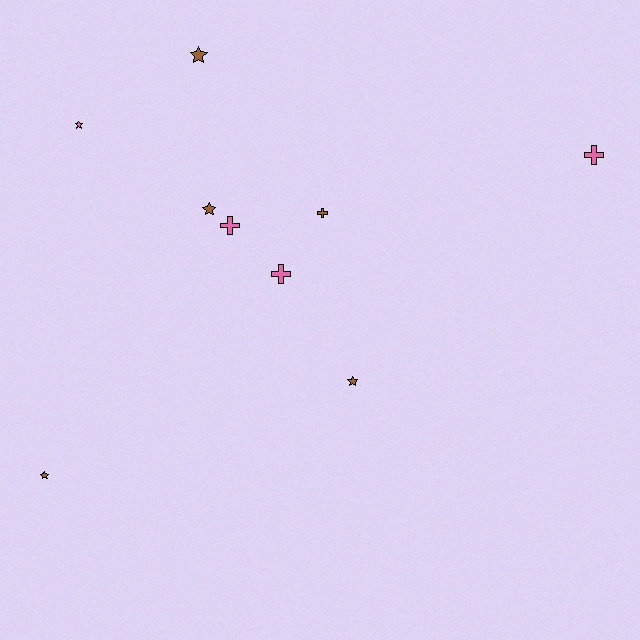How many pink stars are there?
There is 1 pink star.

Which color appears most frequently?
Brown, with 5 objects.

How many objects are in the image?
There are 9 objects.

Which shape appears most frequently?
Star, with 5 objects.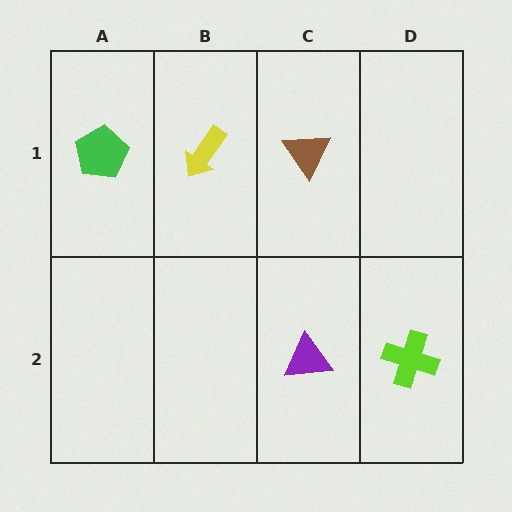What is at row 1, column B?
A yellow arrow.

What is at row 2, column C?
A purple triangle.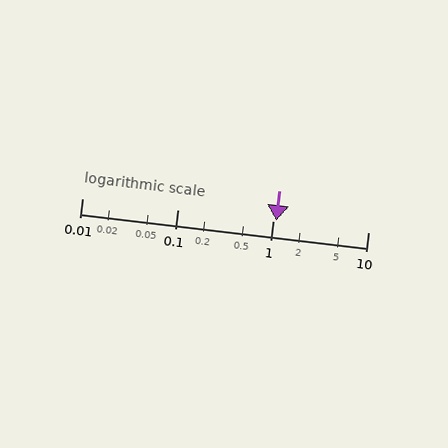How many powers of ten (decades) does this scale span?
The scale spans 3 decades, from 0.01 to 10.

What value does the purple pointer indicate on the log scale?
The pointer indicates approximately 1.1.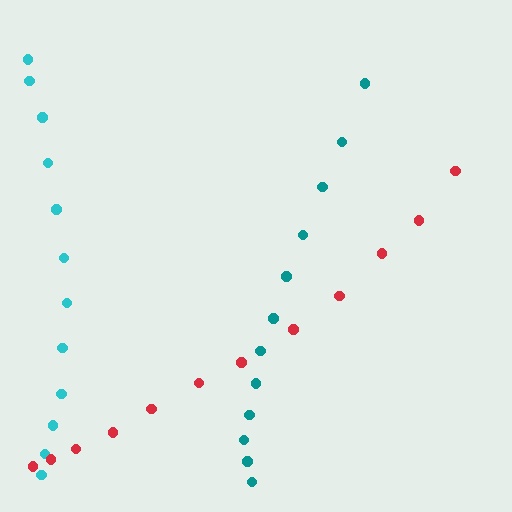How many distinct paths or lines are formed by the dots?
There are 3 distinct paths.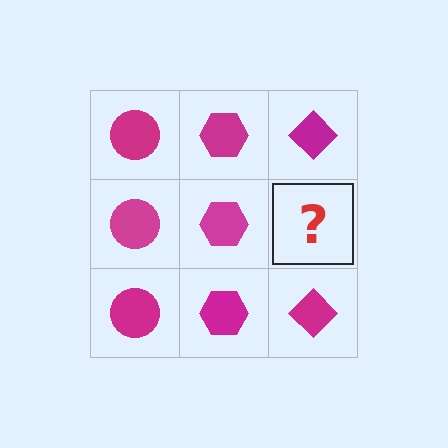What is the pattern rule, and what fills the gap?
The rule is that each column has a consistent shape. The gap should be filled with a magenta diamond.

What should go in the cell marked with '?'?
The missing cell should contain a magenta diamond.